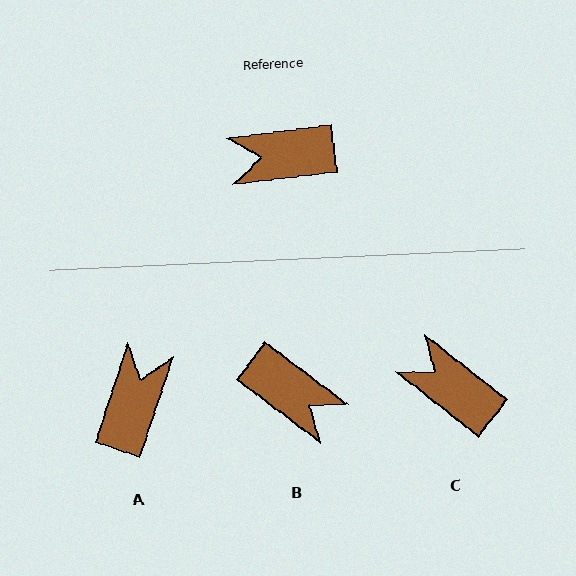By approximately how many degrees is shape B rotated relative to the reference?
Approximately 136 degrees counter-clockwise.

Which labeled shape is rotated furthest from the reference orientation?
B, about 136 degrees away.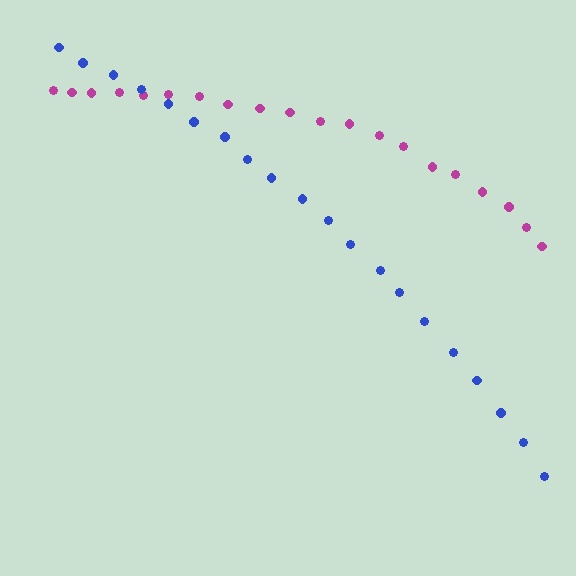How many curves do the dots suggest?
There are 2 distinct paths.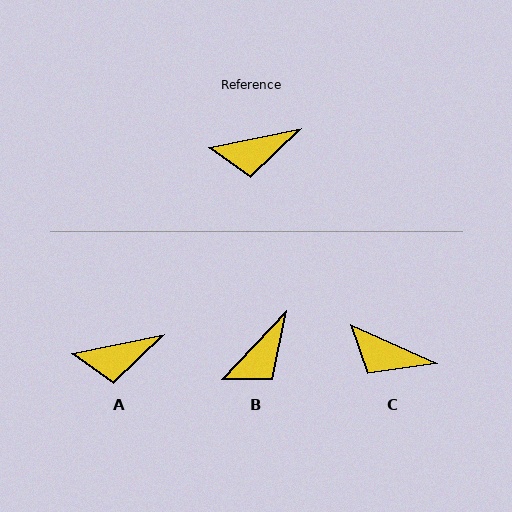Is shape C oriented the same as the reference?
No, it is off by about 35 degrees.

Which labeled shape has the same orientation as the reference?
A.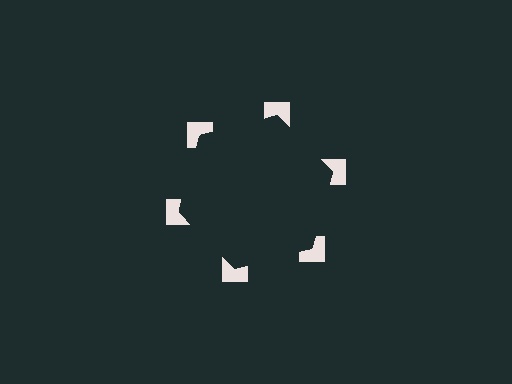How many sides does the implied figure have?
6 sides.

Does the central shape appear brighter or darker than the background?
It typically appears slightly darker than the background, even though no actual brightness change is drawn.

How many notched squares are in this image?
There are 6 — one at each vertex of the illusory hexagon.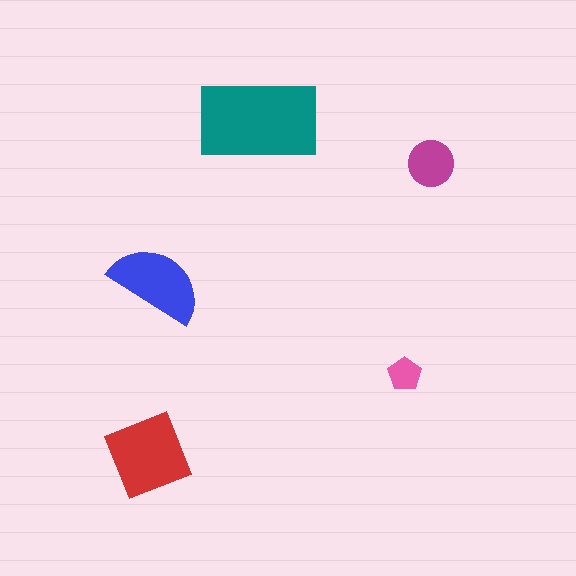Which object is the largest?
The teal rectangle.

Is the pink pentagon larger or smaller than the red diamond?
Smaller.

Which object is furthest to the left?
The red diamond is leftmost.